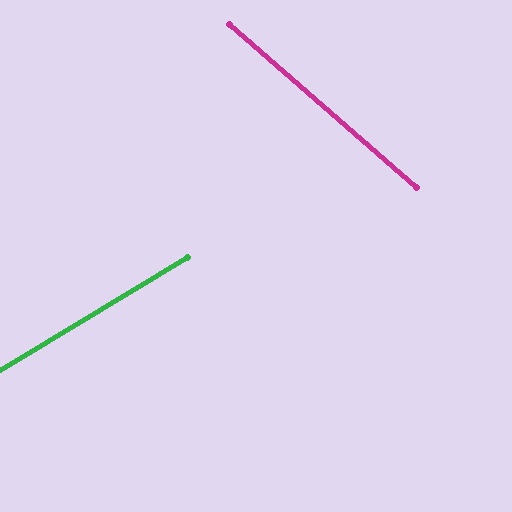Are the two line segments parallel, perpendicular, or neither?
Neither parallel nor perpendicular — they differ by about 72°.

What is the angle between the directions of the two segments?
Approximately 72 degrees.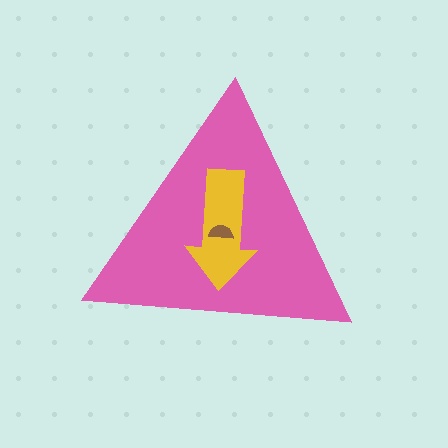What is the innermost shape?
The brown semicircle.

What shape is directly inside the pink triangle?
The yellow arrow.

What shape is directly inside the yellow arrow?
The brown semicircle.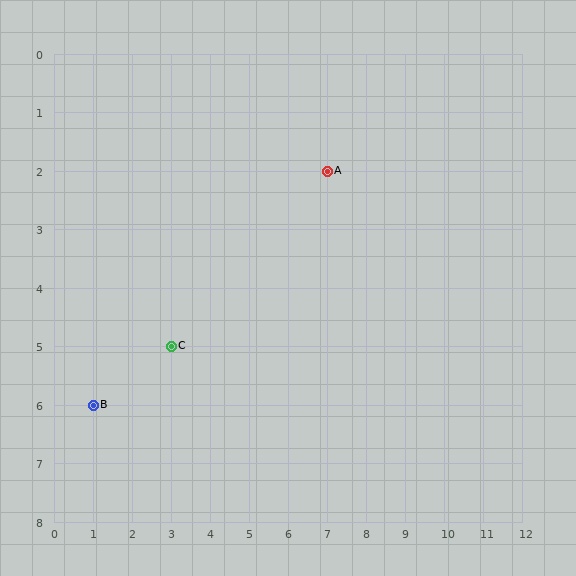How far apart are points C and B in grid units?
Points C and B are 2 columns and 1 row apart (about 2.2 grid units diagonally).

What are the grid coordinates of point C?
Point C is at grid coordinates (3, 5).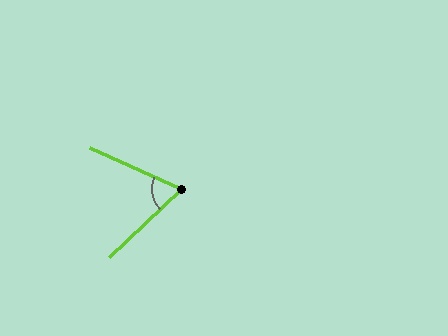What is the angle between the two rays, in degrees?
Approximately 68 degrees.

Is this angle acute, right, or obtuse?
It is acute.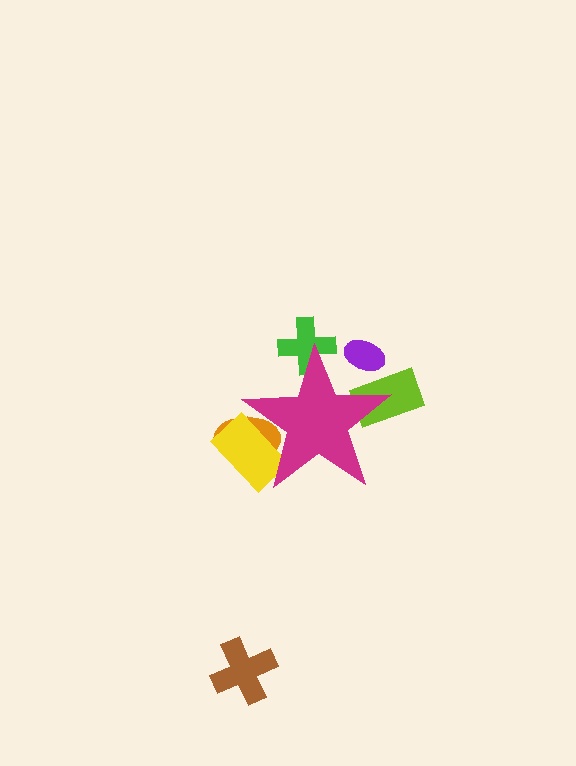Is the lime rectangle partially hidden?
Yes, the lime rectangle is partially hidden behind the magenta star.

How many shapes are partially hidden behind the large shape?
5 shapes are partially hidden.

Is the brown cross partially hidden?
No, the brown cross is fully visible.